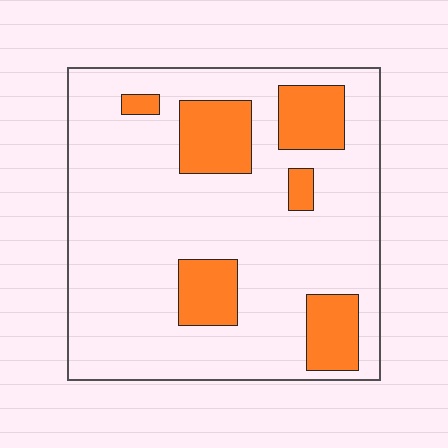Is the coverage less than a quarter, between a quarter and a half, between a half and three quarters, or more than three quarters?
Less than a quarter.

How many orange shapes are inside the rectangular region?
6.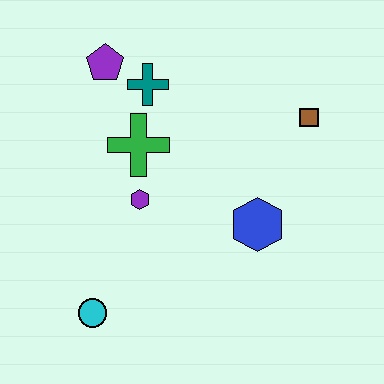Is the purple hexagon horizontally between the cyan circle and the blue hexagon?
Yes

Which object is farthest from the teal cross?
The cyan circle is farthest from the teal cross.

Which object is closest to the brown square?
The blue hexagon is closest to the brown square.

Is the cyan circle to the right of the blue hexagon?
No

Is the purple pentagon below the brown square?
No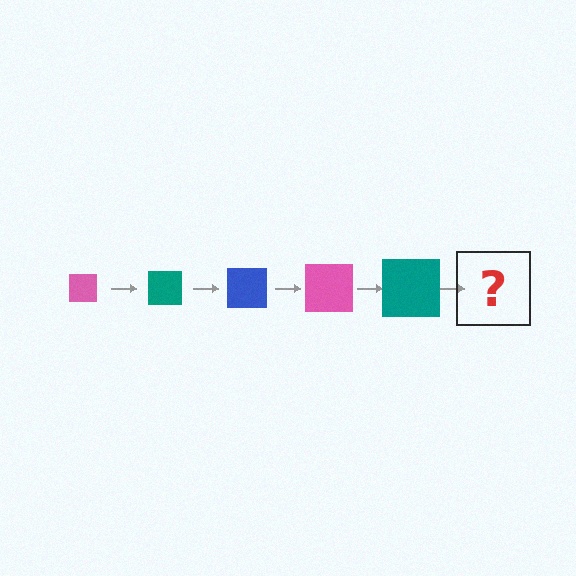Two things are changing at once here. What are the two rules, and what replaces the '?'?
The two rules are that the square grows larger each step and the color cycles through pink, teal, and blue. The '?' should be a blue square, larger than the previous one.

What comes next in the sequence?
The next element should be a blue square, larger than the previous one.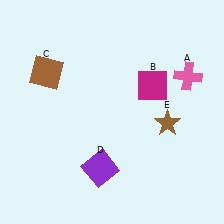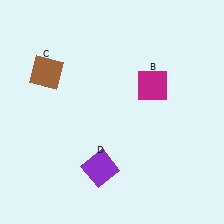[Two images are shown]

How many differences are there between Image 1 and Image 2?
There are 2 differences between the two images.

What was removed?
The brown star (E), the pink cross (A) were removed in Image 2.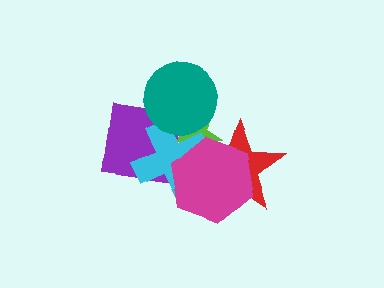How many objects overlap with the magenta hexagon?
4 objects overlap with the magenta hexagon.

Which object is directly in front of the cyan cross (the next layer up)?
The magenta hexagon is directly in front of the cyan cross.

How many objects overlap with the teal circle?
3 objects overlap with the teal circle.